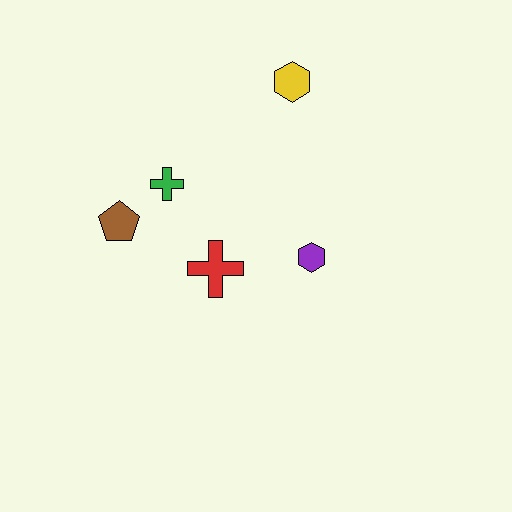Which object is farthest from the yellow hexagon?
The brown pentagon is farthest from the yellow hexagon.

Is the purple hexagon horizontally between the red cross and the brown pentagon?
No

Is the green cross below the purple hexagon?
No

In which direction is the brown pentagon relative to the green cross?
The brown pentagon is to the left of the green cross.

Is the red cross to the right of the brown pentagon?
Yes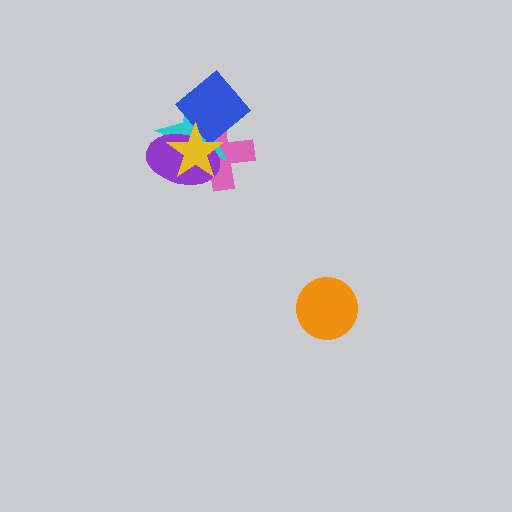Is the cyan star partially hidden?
Yes, it is partially covered by another shape.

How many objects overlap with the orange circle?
0 objects overlap with the orange circle.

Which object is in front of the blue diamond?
The yellow star is in front of the blue diamond.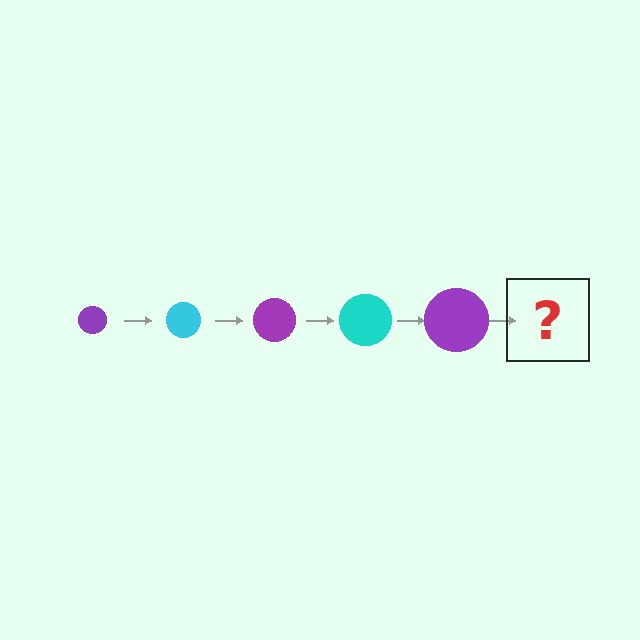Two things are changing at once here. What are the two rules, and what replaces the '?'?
The two rules are that the circle grows larger each step and the color cycles through purple and cyan. The '?' should be a cyan circle, larger than the previous one.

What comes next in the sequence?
The next element should be a cyan circle, larger than the previous one.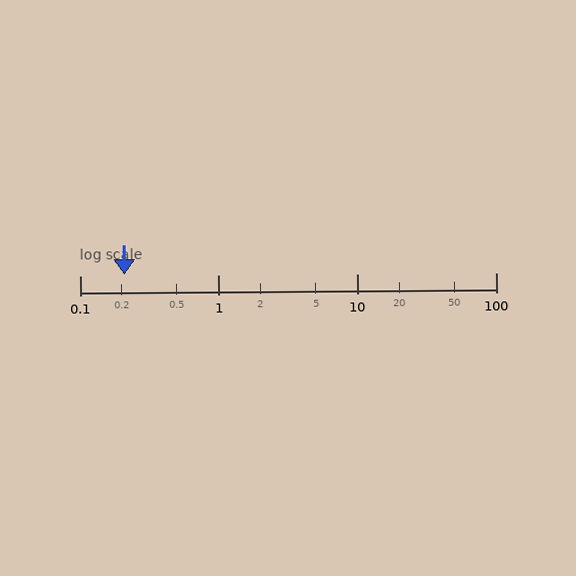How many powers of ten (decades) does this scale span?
The scale spans 3 decades, from 0.1 to 100.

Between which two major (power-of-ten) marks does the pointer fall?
The pointer is between 0.1 and 1.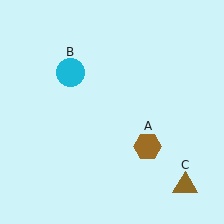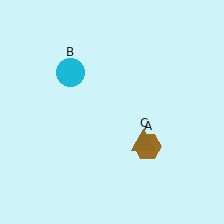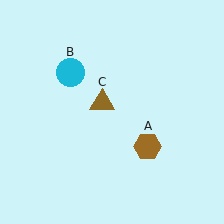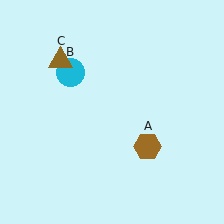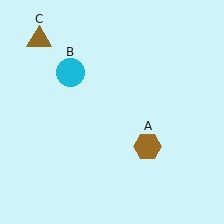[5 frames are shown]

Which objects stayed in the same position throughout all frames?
Brown hexagon (object A) and cyan circle (object B) remained stationary.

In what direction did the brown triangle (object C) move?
The brown triangle (object C) moved up and to the left.